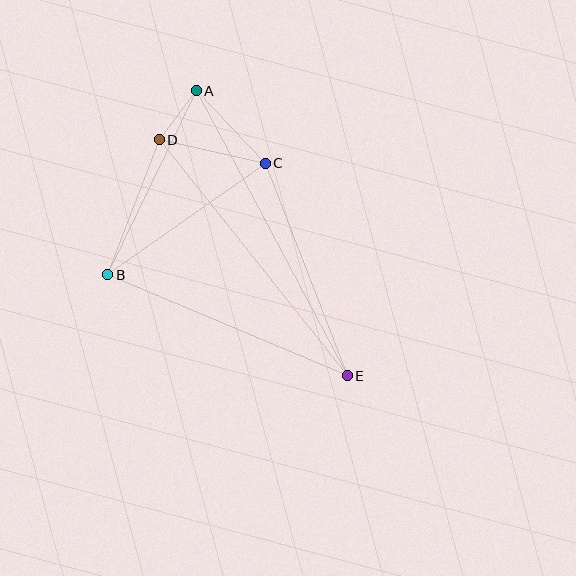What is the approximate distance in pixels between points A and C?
The distance between A and C is approximately 101 pixels.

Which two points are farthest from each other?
Points A and E are farthest from each other.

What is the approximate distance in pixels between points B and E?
The distance between B and E is approximately 260 pixels.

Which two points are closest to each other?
Points A and D are closest to each other.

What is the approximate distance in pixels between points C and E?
The distance between C and E is approximately 227 pixels.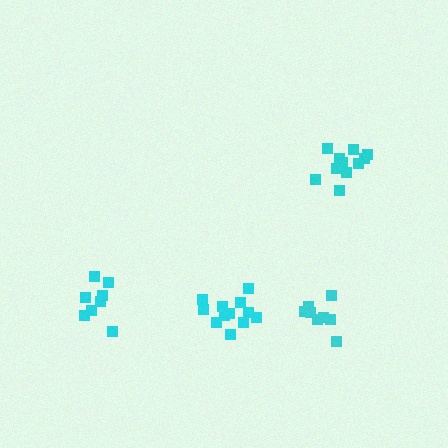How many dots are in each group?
Group 1: 11 dots, Group 2: 12 dots, Group 3: 8 dots, Group 4: 8 dots (39 total).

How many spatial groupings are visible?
There are 4 spatial groupings.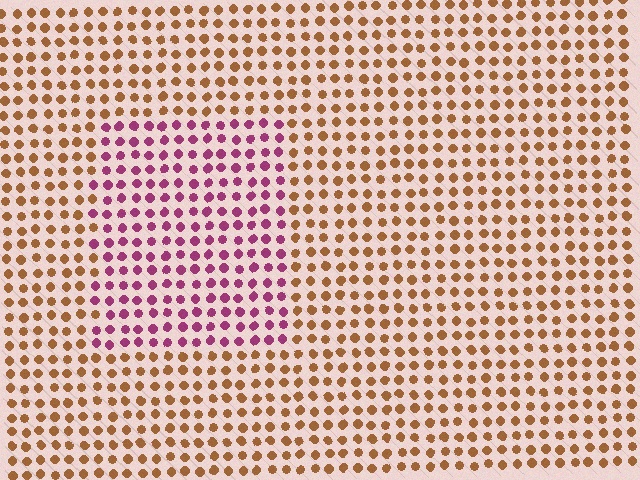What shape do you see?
I see a rectangle.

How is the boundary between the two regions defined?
The boundary is defined purely by a slight shift in hue (about 64 degrees). Spacing, size, and orientation are identical on both sides.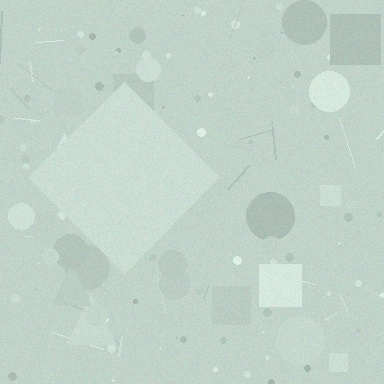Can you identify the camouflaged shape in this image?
The camouflaged shape is a diamond.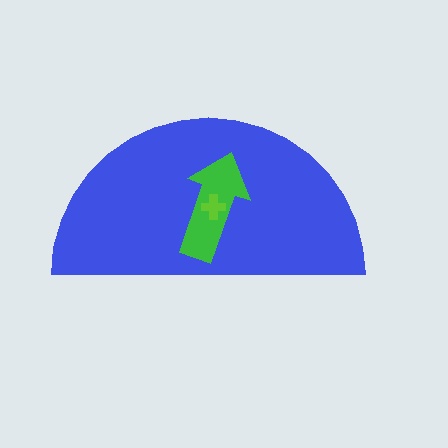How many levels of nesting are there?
3.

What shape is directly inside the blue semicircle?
The green arrow.